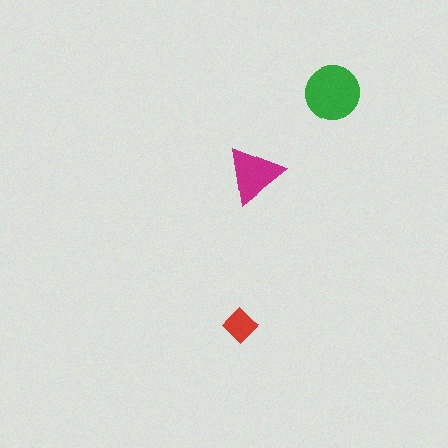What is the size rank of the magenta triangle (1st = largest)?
2nd.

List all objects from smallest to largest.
The red diamond, the magenta triangle, the green circle.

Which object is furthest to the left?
The red diamond is leftmost.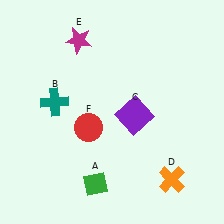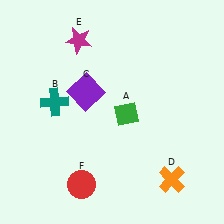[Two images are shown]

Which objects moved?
The objects that moved are: the green diamond (A), the purple square (C), the red circle (F).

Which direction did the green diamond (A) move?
The green diamond (A) moved up.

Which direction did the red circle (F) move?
The red circle (F) moved down.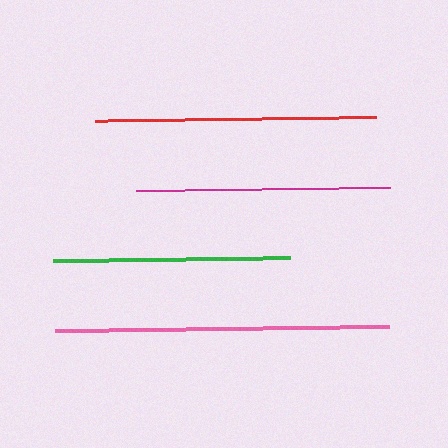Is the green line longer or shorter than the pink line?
The pink line is longer than the green line.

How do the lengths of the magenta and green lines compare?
The magenta and green lines are approximately the same length.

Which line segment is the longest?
The pink line is the longest at approximately 335 pixels.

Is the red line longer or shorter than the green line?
The red line is longer than the green line.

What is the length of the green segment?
The green segment is approximately 237 pixels long.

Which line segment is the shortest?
The green line is the shortest at approximately 237 pixels.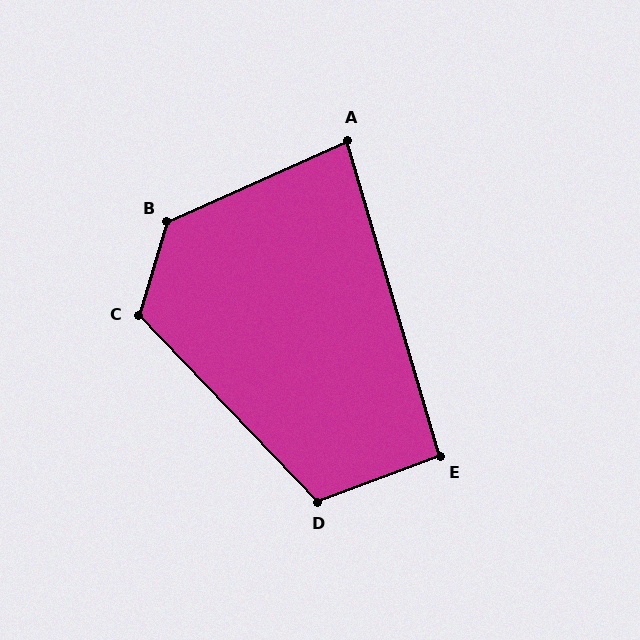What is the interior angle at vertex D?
Approximately 114 degrees (obtuse).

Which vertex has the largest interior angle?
B, at approximately 131 degrees.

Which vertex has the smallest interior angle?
A, at approximately 82 degrees.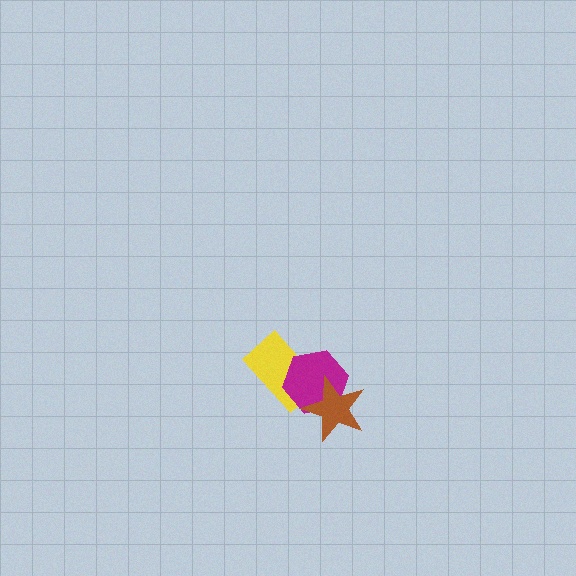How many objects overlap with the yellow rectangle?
1 object overlaps with the yellow rectangle.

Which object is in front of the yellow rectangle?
The magenta hexagon is in front of the yellow rectangle.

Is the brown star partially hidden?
No, no other shape covers it.